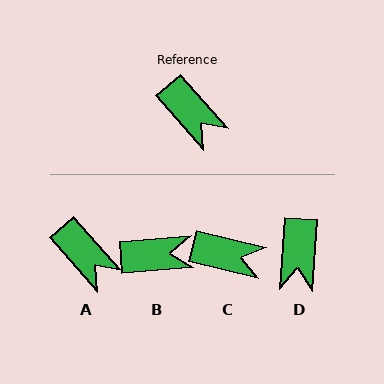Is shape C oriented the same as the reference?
No, it is off by about 35 degrees.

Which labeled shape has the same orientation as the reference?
A.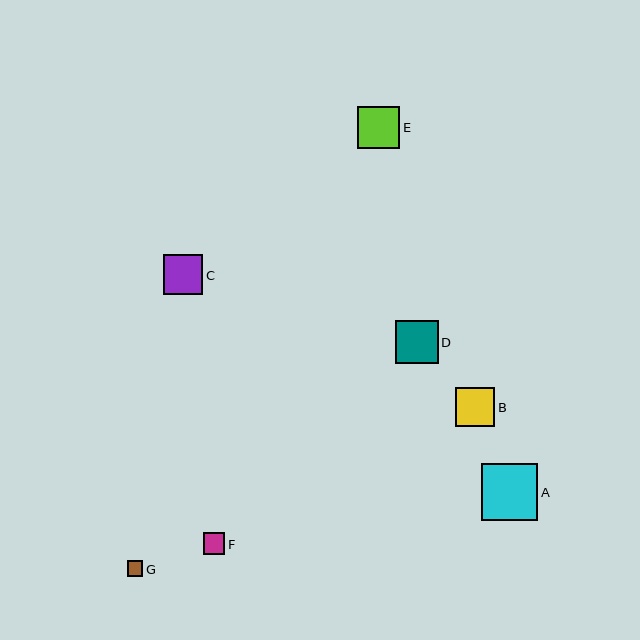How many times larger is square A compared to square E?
Square A is approximately 1.3 times the size of square E.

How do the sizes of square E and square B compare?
Square E and square B are approximately the same size.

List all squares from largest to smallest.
From largest to smallest: A, D, E, C, B, F, G.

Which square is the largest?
Square A is the largest with a size of approximately 57 pixels.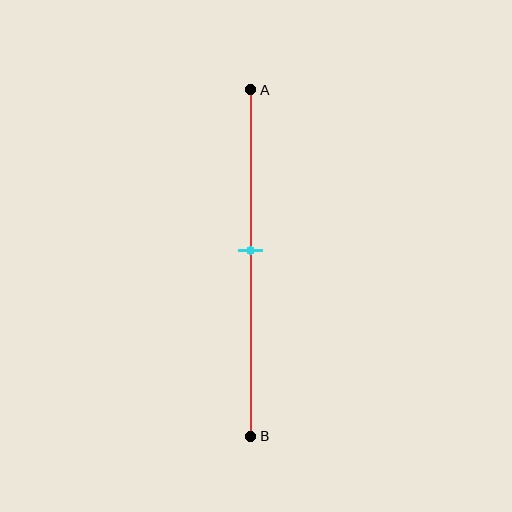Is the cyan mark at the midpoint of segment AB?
No, the mark is at about 45% from A, not at the 50% midpoint.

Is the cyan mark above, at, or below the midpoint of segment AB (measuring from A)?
The cyan mark is above the midpoint of segment AB.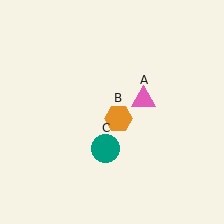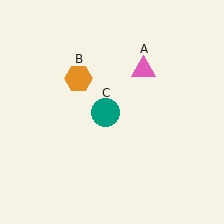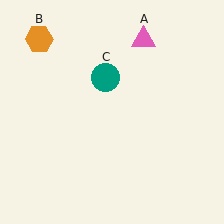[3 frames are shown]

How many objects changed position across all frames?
3 objects changed position: pink triangle (object A), orange hexagon (object B), teal circle (object C).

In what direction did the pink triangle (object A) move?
The pink triangle (object A) moved up.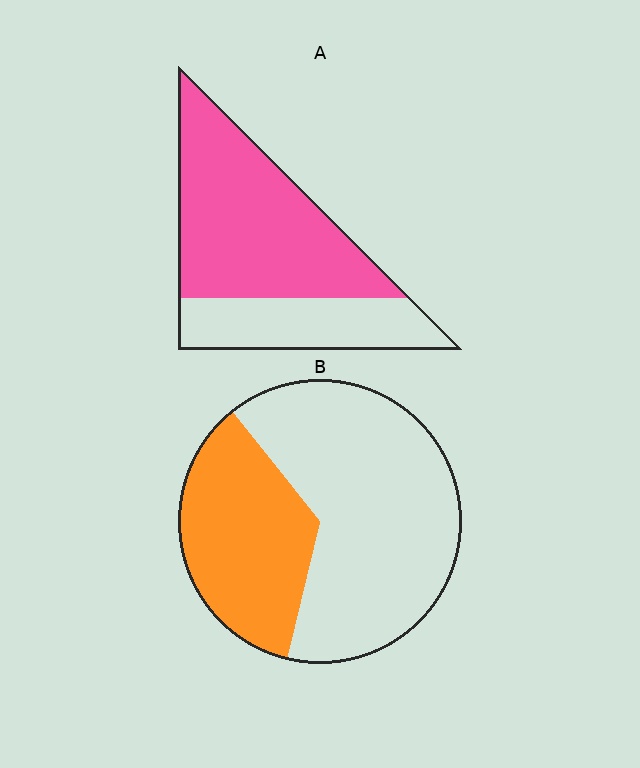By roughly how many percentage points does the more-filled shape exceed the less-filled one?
By roughly 30 percentage points (A over B).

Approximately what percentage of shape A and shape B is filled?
A is approximately 65% and B is approximately 35%.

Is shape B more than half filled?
No.